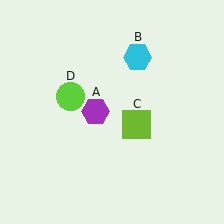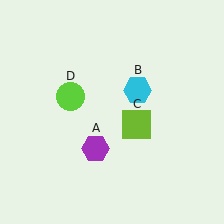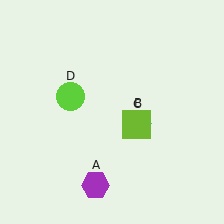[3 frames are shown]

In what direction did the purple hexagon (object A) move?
The purple hexagon (object A) moved down.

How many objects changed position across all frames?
2 objects changed position: purple hexagon (object A), cyan hexagon (object B).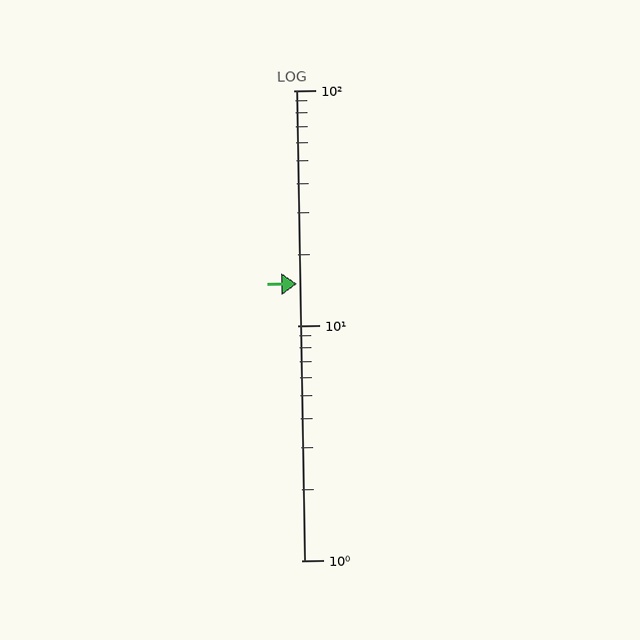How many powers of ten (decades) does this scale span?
The scale spans 2 decades, from 1 to 100.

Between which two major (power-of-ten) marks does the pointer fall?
The pointer is between 10 and 100.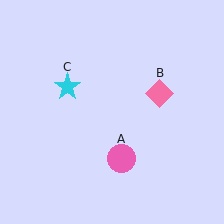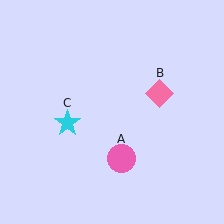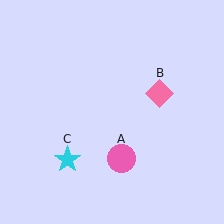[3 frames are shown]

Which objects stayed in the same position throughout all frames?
Pink circle (object A) and pink diamond (object B) remained stationary.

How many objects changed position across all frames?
1 object changed position: cyan star (object C).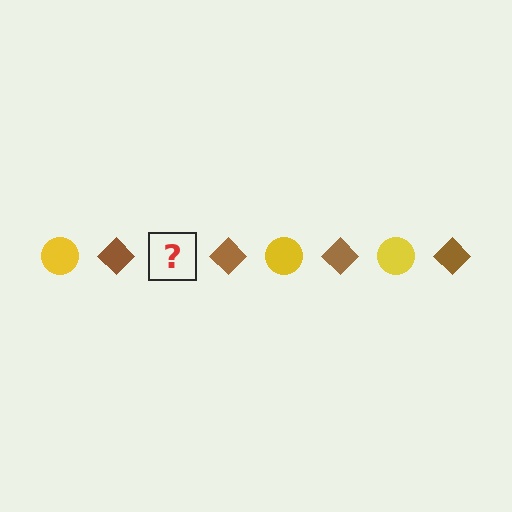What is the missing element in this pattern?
The missing element is a yellow circle.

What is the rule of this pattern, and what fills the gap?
The rule is that the pattern alternates between yellow circle and brown diamond. The gap should be filled with a yellow circle.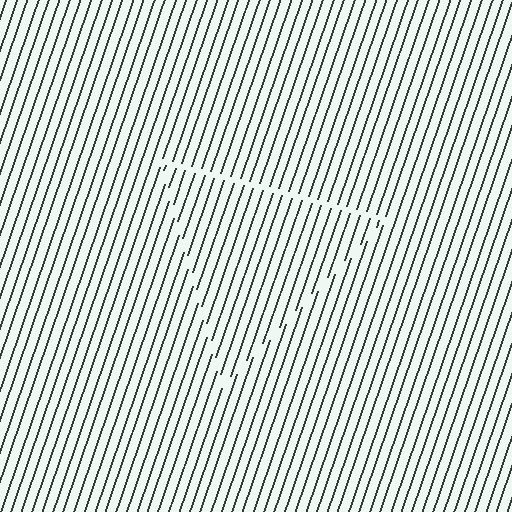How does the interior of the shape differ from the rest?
The interior of the shape contains the same grating, shifted by half a period — the contour is defined by the phase discontinuity where line-ends from the inner and outer gratings abut.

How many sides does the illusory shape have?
3 sides — the line-ends trace a triangle.